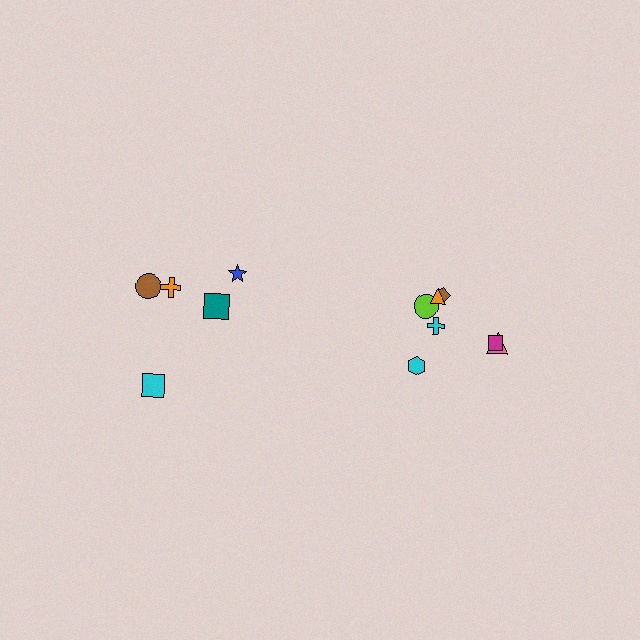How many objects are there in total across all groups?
There are 12 objects.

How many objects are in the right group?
There are 7 objects.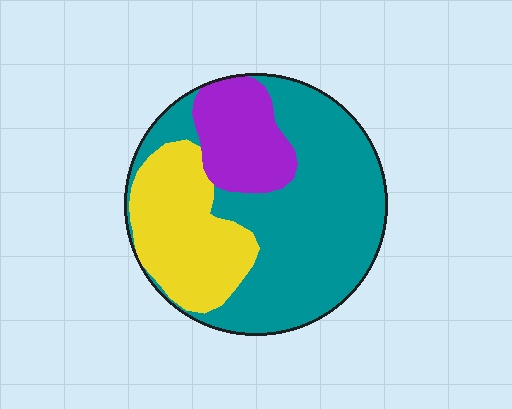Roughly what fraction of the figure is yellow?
Yellow takes up about one quarter (1/4) of the figure.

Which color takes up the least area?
Purple, at roughly 15%.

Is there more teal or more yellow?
Teal.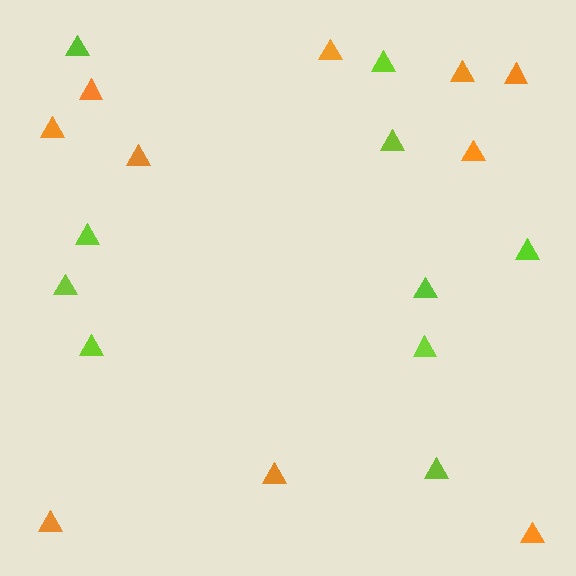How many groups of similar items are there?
There are 2 groups: one group of lime triangles (10) and one group of orange triangles (10).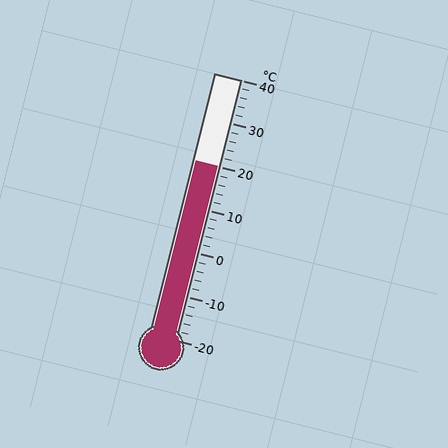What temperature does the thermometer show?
The thermometer shows approximately 20°C.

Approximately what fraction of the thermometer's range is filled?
The thermometer is filled to approximately 65% of its range.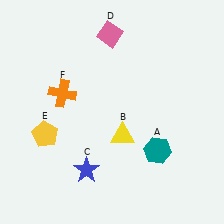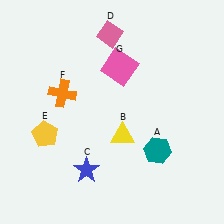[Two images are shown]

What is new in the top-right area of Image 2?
A pink square (G) was added in the top-right area of Image 2.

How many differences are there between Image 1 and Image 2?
There is 1 difference between the two images.